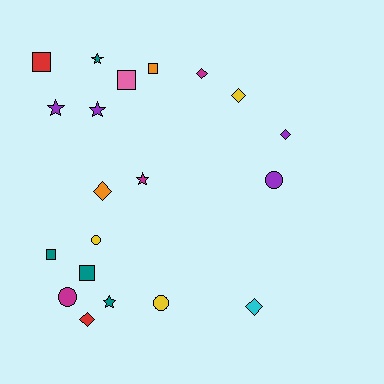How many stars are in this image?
There are 5 stars.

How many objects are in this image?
There are 20 objects.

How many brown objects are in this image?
There are no brown objects.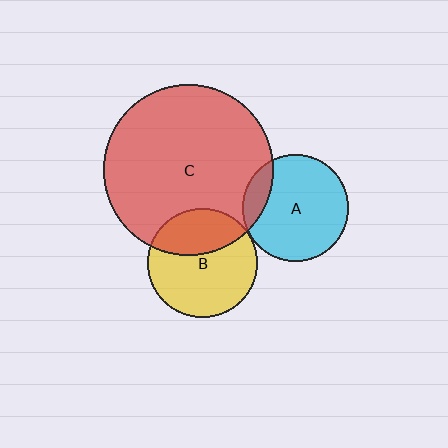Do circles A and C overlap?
Yes.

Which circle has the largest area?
Circle C (red).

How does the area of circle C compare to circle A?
Approximately 2.6 times.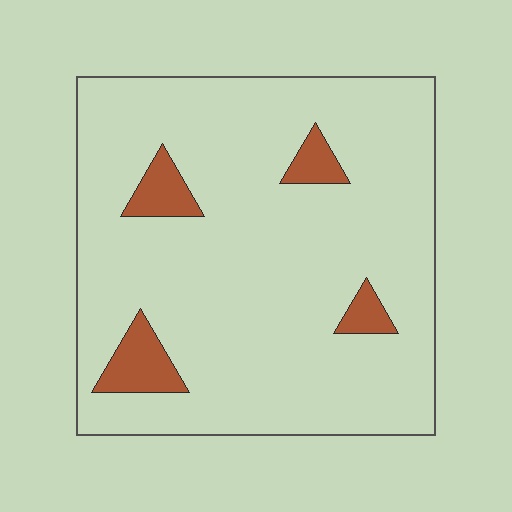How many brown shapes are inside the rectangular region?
4.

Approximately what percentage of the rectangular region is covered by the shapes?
Approximately 10%.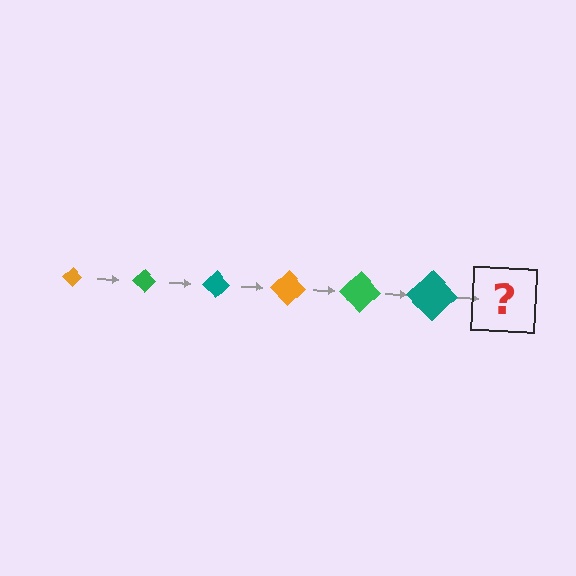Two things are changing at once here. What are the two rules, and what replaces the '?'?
The two rules are that the diamond grows larger each step and the color cycles through orange, green, and teal. The '?' should be an orange diamond, larger than the previous one.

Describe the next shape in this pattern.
It should be an orange diamond, larger than the previous one.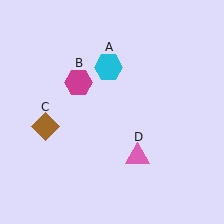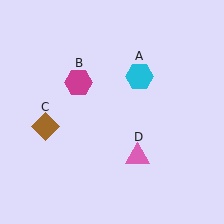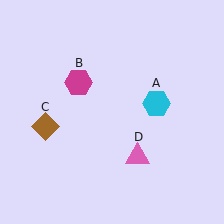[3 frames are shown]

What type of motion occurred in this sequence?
The cyan hexagon (object A) rotated clockwise around the center of the scene.